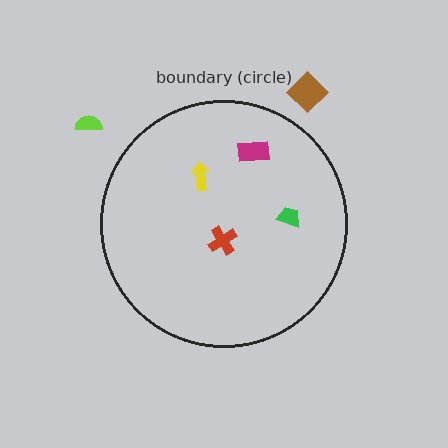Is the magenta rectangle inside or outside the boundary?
Inside.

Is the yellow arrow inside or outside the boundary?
Inside.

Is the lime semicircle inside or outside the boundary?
Outside.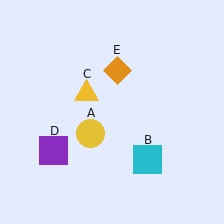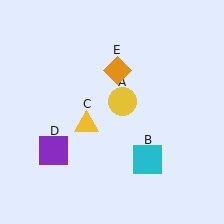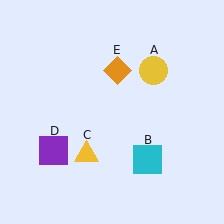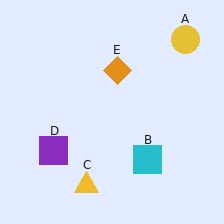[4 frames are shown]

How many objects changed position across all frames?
2 objects changed position: yellow circle (object A), yellow triangle (object C).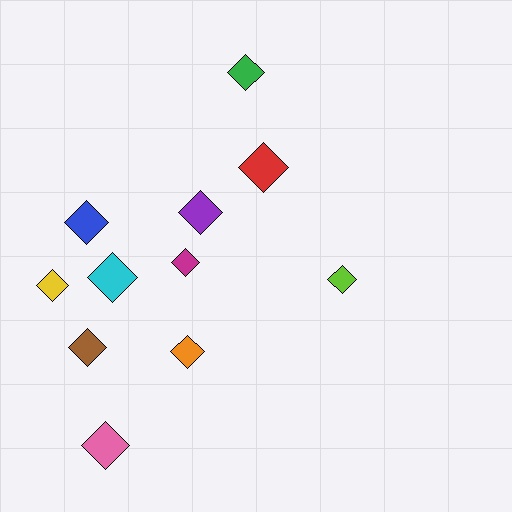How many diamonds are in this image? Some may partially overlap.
There are 11 diamonds.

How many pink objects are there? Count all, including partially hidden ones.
There is 1 pink object.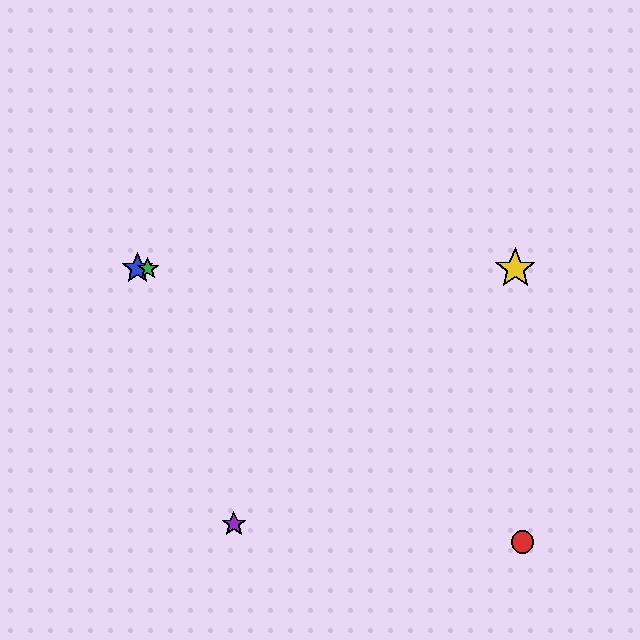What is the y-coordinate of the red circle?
The red circle is at y≈542.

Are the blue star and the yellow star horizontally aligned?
Yes, both are at y≈269.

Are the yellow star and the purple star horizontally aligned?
No, the yellow star is at y≈269 and the purple star is at y≈524.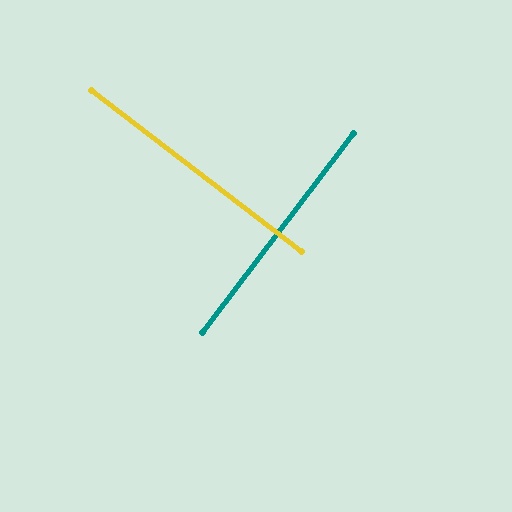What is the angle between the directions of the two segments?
Approximately 90 degrees.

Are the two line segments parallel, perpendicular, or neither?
Perpendicular — they meet at approximately 90°.